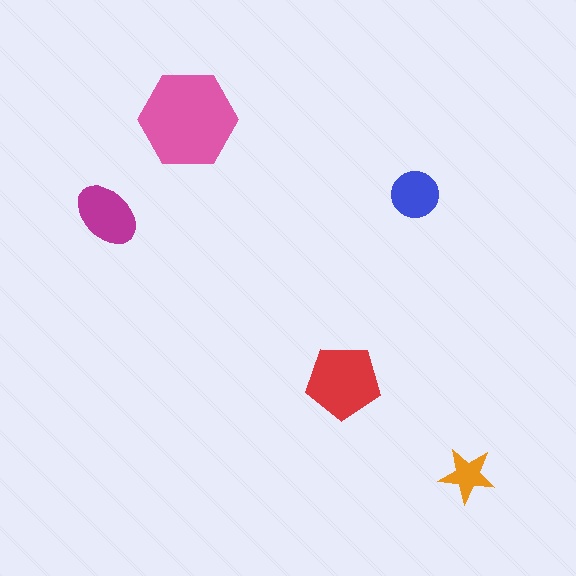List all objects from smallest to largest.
The orange star, the blue circle, the magenta ellipse, the red pentagon, the pink hexagon.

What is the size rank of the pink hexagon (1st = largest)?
1st.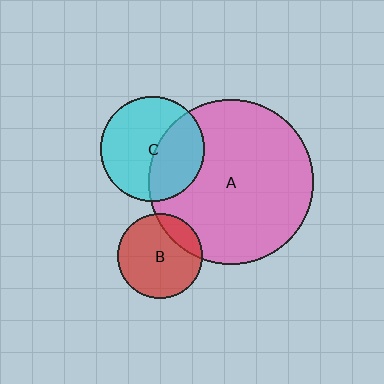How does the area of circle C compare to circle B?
Approximately 1.5 times.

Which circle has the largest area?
Circle A (pink).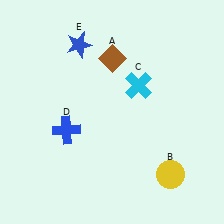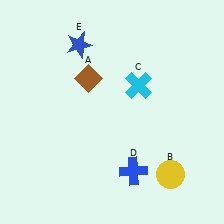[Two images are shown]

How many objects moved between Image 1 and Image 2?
2 objects moved between the two images.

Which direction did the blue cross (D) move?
The blue cross (D) moved right.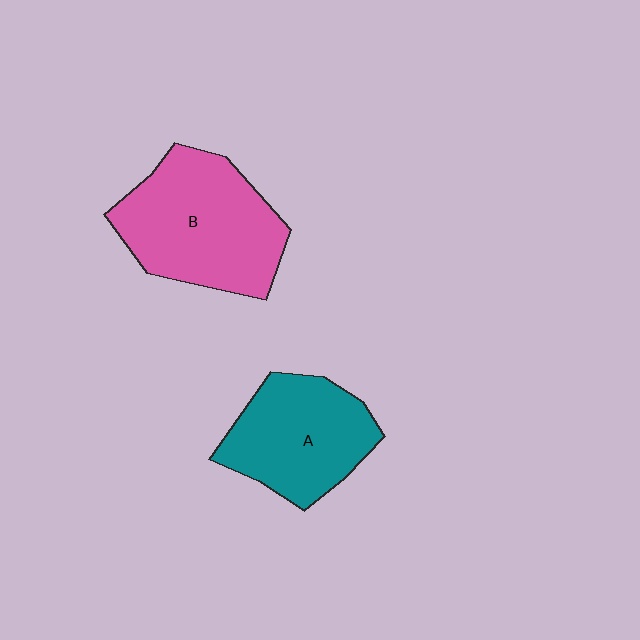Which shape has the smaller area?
Shape A (teal).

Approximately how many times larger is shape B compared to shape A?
Approximately 1.3 times.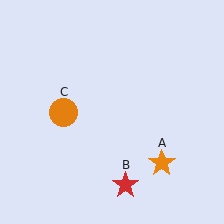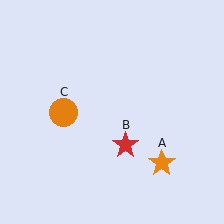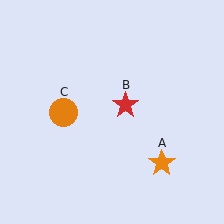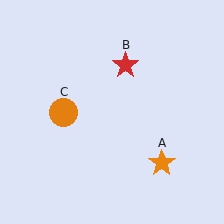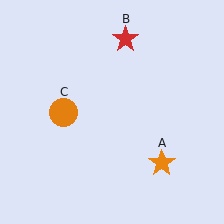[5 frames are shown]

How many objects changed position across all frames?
1 object changed position: red star (object B).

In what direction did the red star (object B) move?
The red star (object B) moved up.